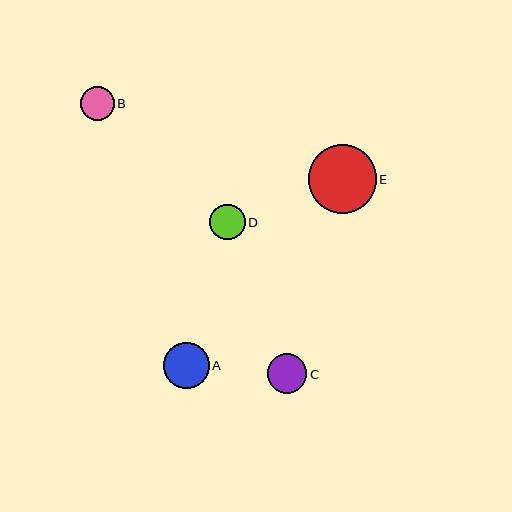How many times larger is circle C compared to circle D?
Circle C is approximately 1.1 times the size of circle D.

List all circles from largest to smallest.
From largest to smallest: E, A, C, D, B.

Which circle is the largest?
Circle E is the largest with a size of approximately 68 pixels.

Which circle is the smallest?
Circle B is the smallest with a size of approximately 34 pixels.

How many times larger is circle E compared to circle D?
Circle E is approximately 1.9 times the size of circle D.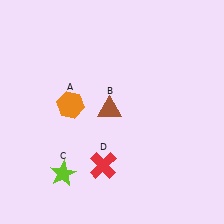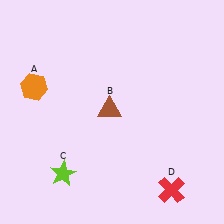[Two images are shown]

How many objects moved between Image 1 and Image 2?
2 objects moved between the two images.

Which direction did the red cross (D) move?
The red cross (D) moved right.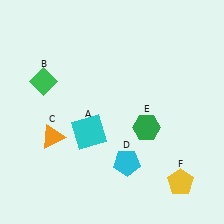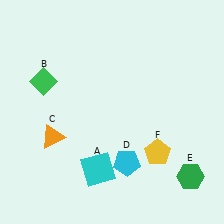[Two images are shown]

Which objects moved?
The objects that moved are: the cyan square (A), the green hexagon (E), the yellow pentagon (F).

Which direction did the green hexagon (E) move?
The green hexagon (E) moved down.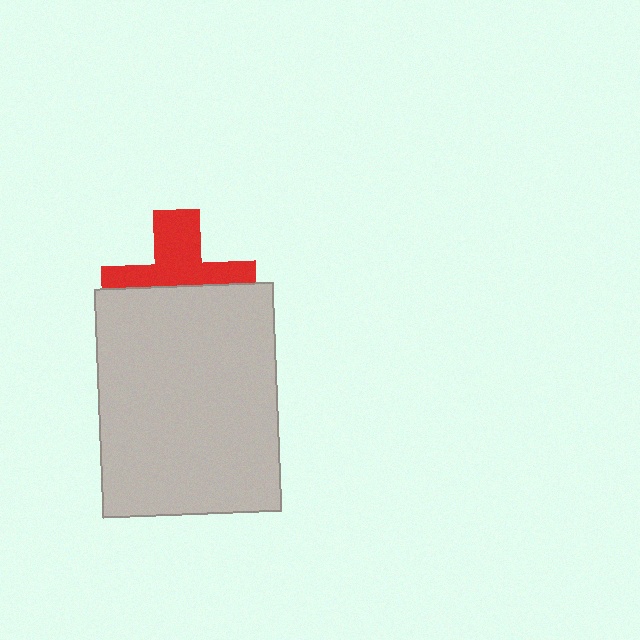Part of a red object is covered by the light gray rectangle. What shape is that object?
It is a cross.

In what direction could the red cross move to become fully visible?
The red cross could move up. That would shift it out from behind the light gray rectangle entirely.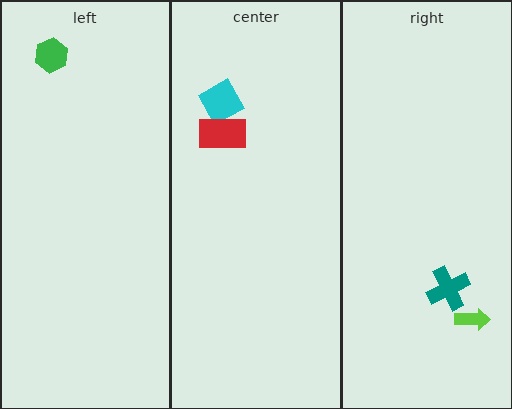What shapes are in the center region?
The cyan diamond, the red rectangle.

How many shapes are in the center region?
2.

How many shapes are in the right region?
2.